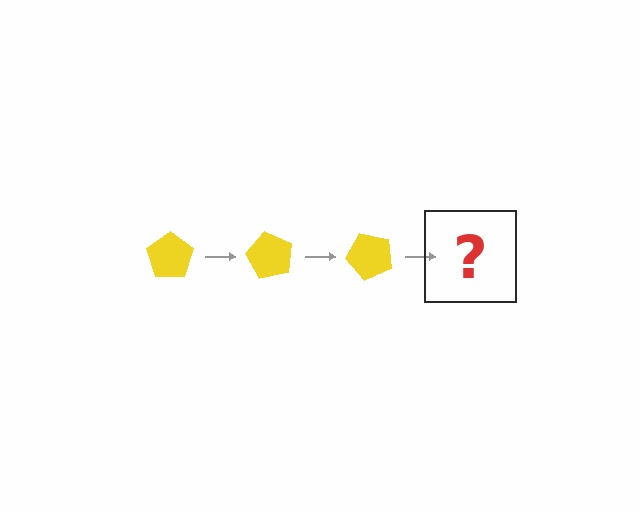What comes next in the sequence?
The next element should be a yellow pentagon rotated 180 degrees.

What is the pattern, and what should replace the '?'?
The pattern is that the pentagon rotates 60 degrees each step. The '?' should be a yellow pentagon rotated 180 degrees.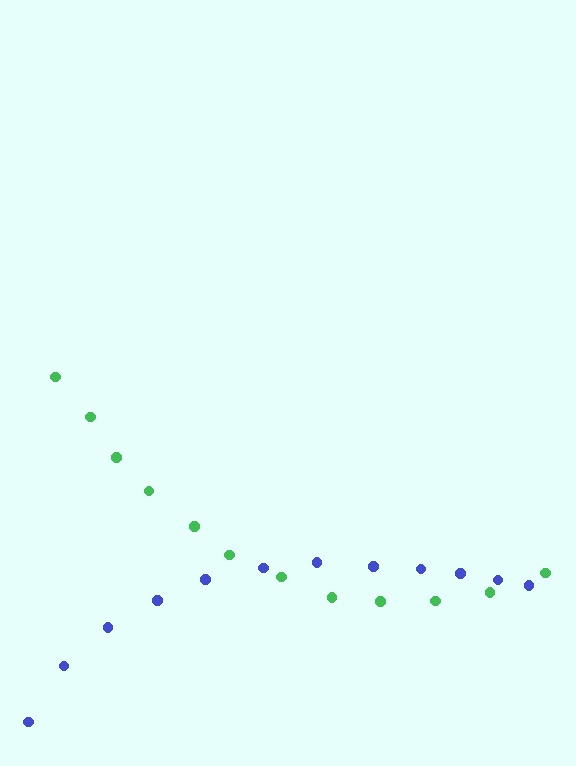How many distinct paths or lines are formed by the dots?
There are 2 distinct paths.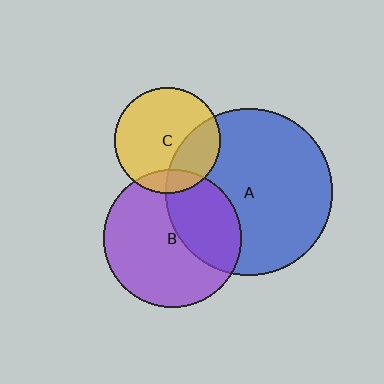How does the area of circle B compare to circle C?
Approximately 1.7 times.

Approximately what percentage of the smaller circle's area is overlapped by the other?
Approximately 30%.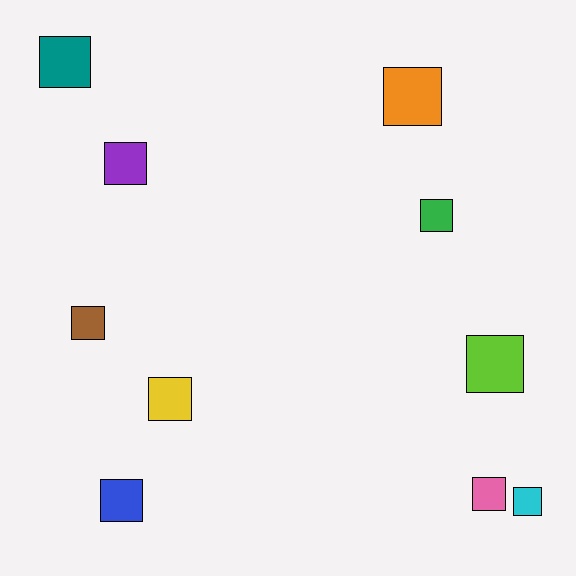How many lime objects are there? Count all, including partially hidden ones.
There is 1 lime object.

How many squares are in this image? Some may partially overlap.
There are 10 squares.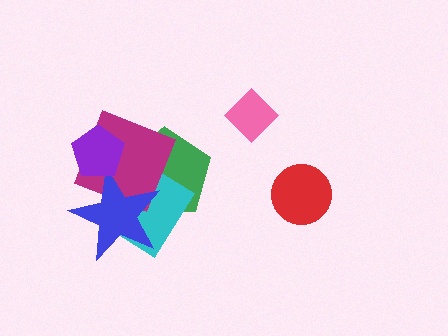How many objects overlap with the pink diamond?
0 objects overlap with the pink diamond.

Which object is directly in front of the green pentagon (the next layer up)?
The cyan rectangle is directly in front of the green pentagon.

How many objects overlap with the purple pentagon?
2 objects overlap with the purple pentagon.